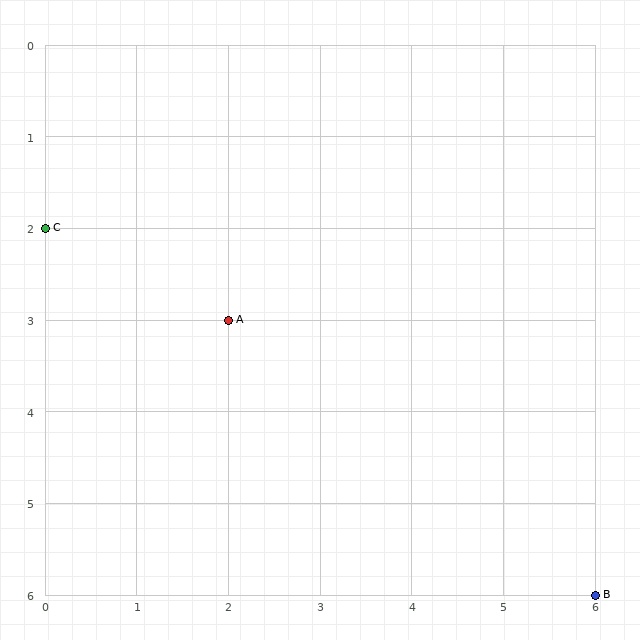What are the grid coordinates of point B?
Point B is at grid coordinates (6, 6).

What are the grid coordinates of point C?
Point C is at grid coordinates (0, 2).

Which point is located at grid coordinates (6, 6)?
Point B is at (6, 6).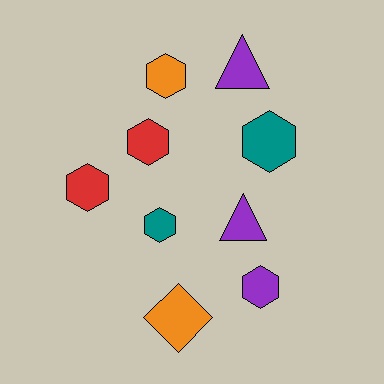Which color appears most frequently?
Purple, with 3 objects.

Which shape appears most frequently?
Hexagon, with 6 objects.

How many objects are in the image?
There are 9 objects.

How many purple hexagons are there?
There is 1 purple hexagon.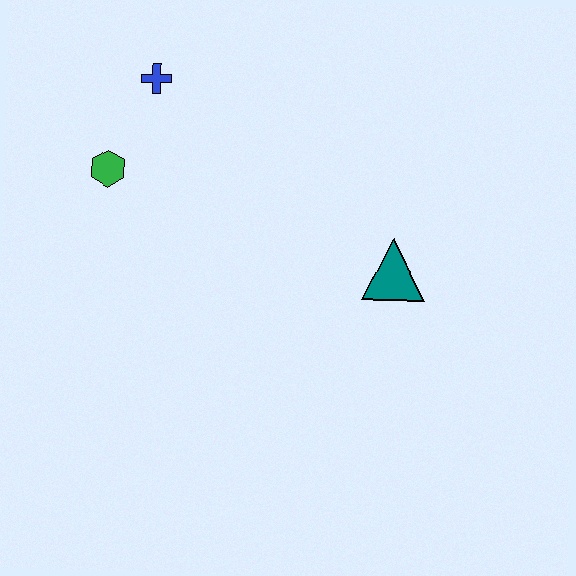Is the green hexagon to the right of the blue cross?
No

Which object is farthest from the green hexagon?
The teal triangle is farthest from the green hexagon.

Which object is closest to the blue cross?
The green hexagon is closest to the blue cross.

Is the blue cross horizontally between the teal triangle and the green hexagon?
Yes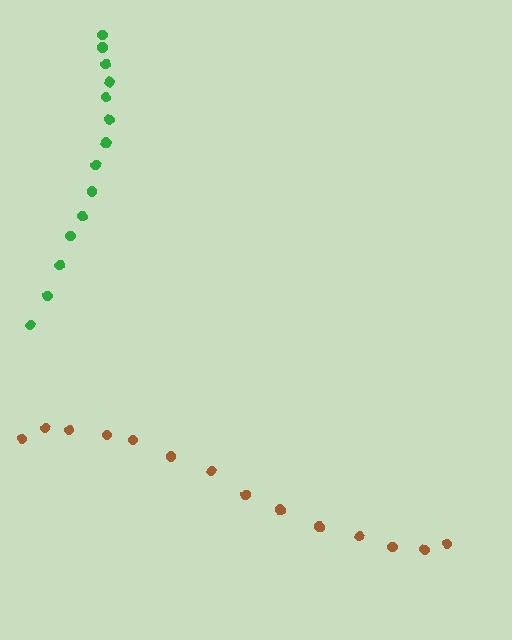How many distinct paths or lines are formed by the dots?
There are 2 distinct paths.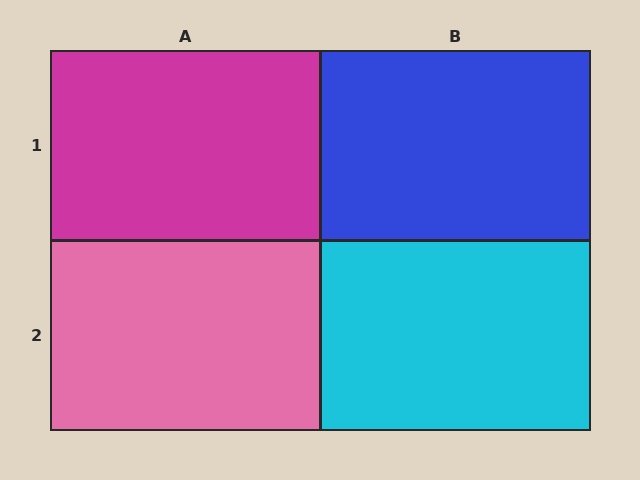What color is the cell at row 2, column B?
Cyan.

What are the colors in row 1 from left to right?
Magenta, blue.